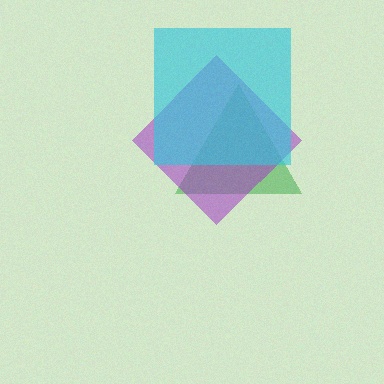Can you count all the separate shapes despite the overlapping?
Yes, there are 3 separate shapes.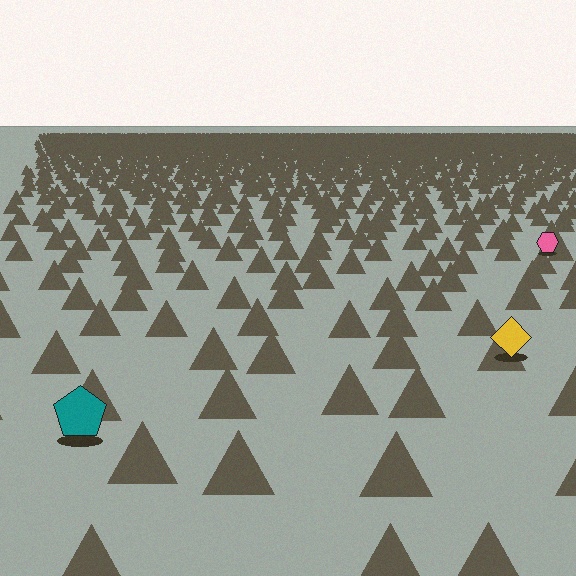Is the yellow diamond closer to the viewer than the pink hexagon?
Yes. The yellow diamond is closer — you can tell from the texture gradient: the ground texture is coarser near it.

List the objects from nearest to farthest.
From nearest to farthest: the teal pentagon, the yellow diamond, the pink hexagon.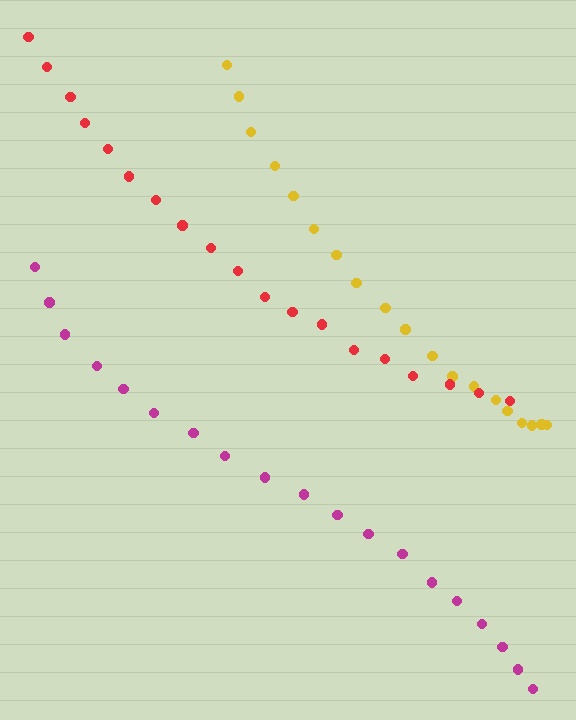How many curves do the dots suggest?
There are 3 distinct paths.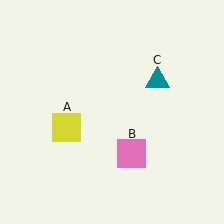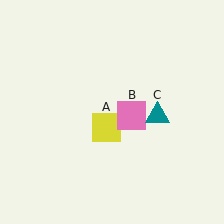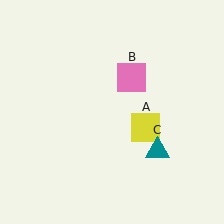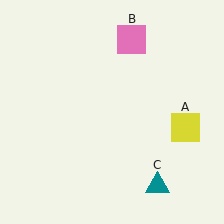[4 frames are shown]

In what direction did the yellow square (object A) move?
The yellow square (object A) moved right.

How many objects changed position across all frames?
3 objects changed position: yellow square (object A), pink square (object B), teal triangle (object C).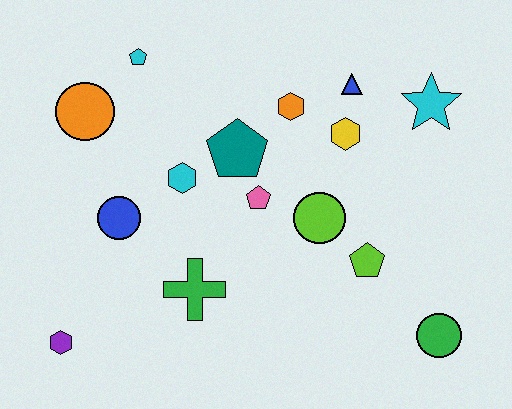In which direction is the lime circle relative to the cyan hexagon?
The lime circle is to the right of the cyan hexagon.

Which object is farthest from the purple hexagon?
The cyan star is farthest from the purple hexagon.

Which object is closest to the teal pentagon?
The pink pentagon is closest to the teal pentagon.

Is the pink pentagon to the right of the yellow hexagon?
No